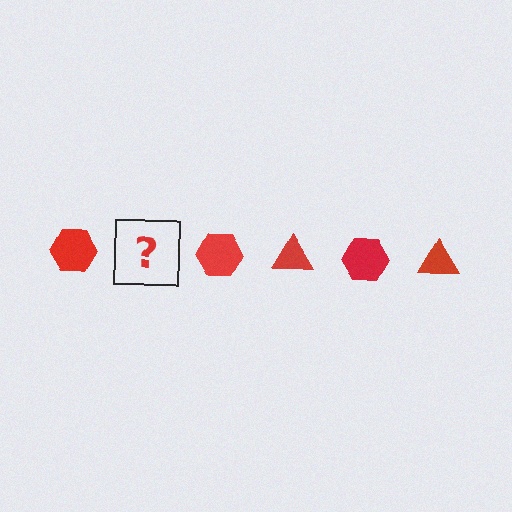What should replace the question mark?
The question mark should be replaced with a red triangle.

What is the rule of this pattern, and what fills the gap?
The rule is that the pattern cycles through hexagon, triangle shapes in red. The gap should be filled with a red triangle.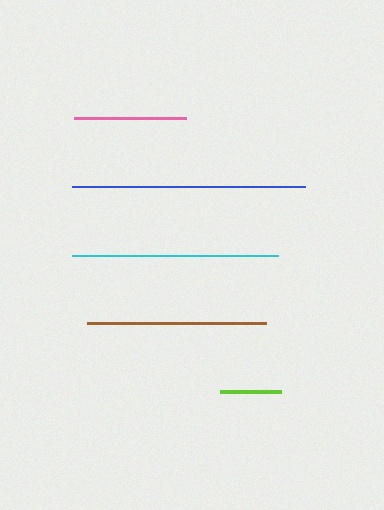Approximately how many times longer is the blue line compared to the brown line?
The blue line is approximately 1.3 times the length of the brown line.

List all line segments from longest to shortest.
From longest to shortest: blue, cyan, brown, pink, lime.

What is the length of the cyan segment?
The cyan segment is approximately 206 pixels long.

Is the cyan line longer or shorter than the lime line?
The cyan line is longer than the lime line.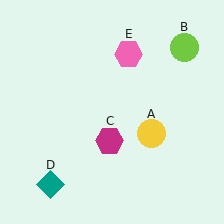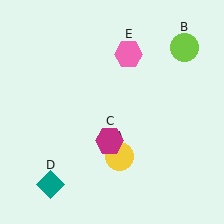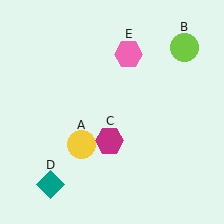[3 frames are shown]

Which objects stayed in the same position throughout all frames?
Lime circle (object B) and magenta hexagon (object C) and teal diamond (object D) and pink hexagon (object E) remained stationary.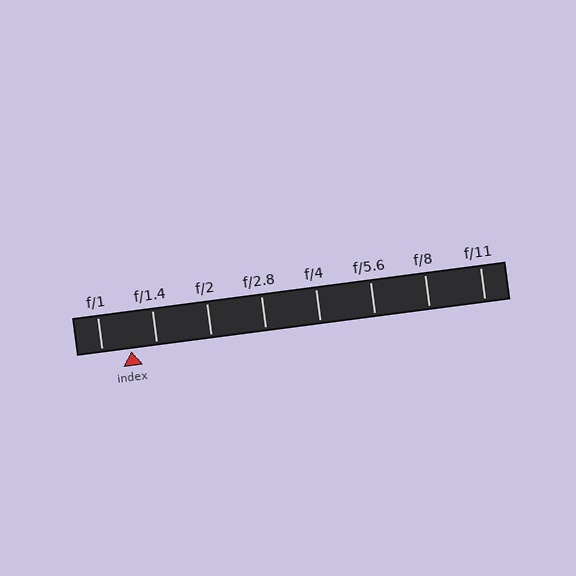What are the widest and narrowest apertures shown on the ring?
The widest aperture shown is f/1 and the narrowest is f/11.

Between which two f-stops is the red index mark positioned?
The index mark is between f/1 and f/1.4.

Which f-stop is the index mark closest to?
The index mark is closest to f/1.4.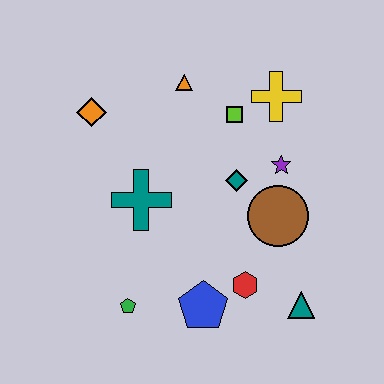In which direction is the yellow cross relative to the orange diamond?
The yellow cross is to the right of the orange diamond.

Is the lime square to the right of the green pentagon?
Yes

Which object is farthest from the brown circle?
The orange diamond is farthest from the brown circle.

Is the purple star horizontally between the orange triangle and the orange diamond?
No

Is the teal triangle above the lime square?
No